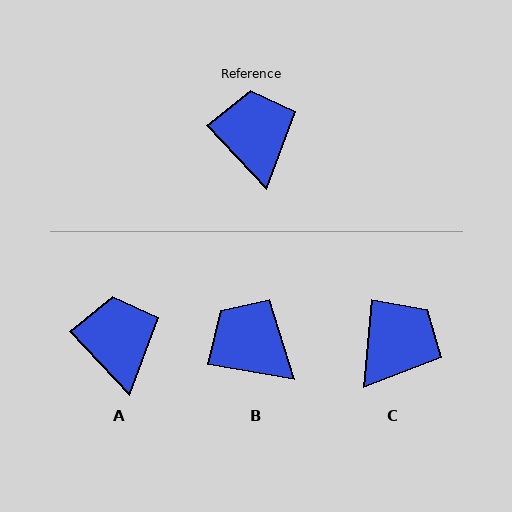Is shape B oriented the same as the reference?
No, it is off by about 37 degrees.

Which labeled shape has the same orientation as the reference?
A.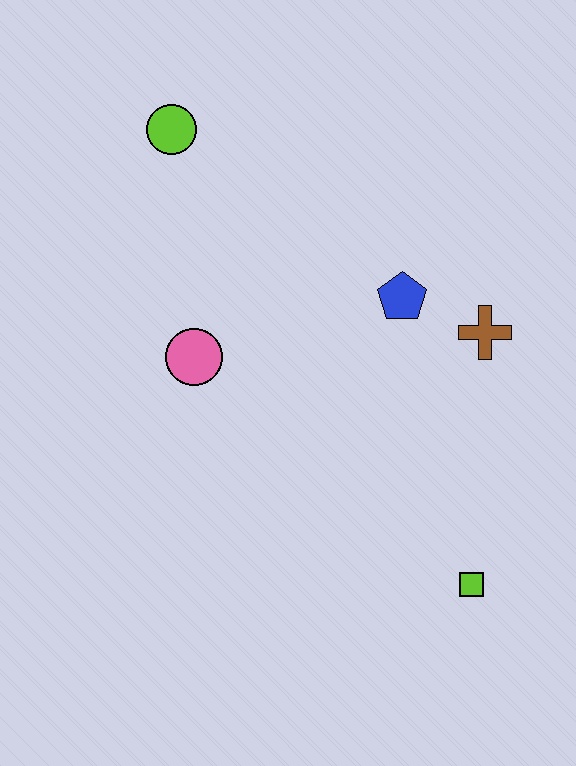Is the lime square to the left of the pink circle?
No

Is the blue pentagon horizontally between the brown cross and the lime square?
No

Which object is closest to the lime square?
The brown cross is closest to the lime square.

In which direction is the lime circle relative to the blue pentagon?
The lime circle is to the left of the blue pentagon.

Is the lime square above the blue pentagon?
No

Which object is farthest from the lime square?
The lime circle is farthest from the lime square.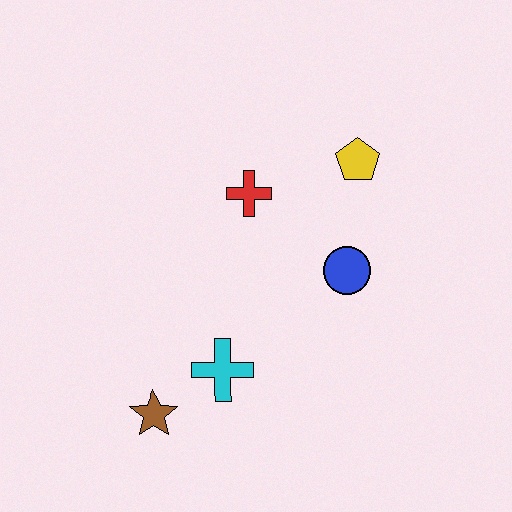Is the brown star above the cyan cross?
No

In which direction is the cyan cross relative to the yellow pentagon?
The cyan cross is below the yellow pentagon.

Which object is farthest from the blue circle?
The brown star is farthest from the blue circle.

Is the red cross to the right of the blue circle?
No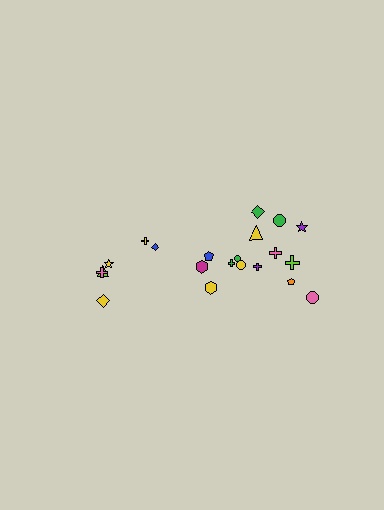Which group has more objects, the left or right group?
The right group.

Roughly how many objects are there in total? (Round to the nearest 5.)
Roughly 20 objects in total.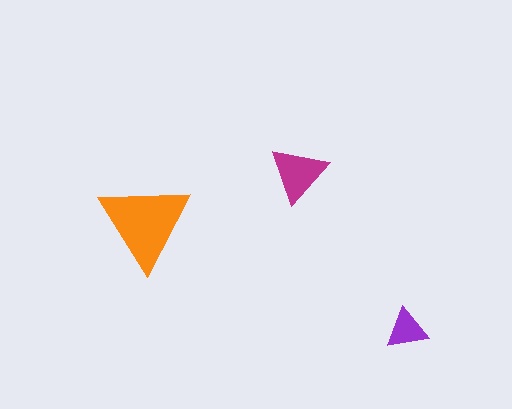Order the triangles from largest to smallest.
the orange one, the magenta one, the purple one.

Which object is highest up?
The magenta triangle is topmost.